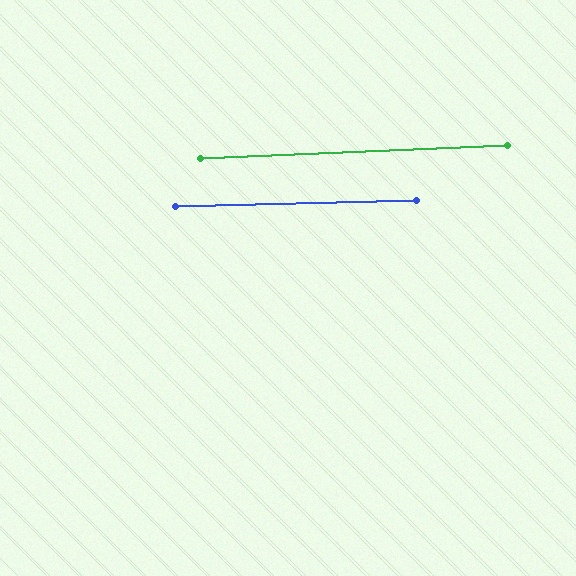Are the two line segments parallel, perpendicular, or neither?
Parallel — their directions differ by only 1.0°.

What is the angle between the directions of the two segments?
Approximately 1 degree.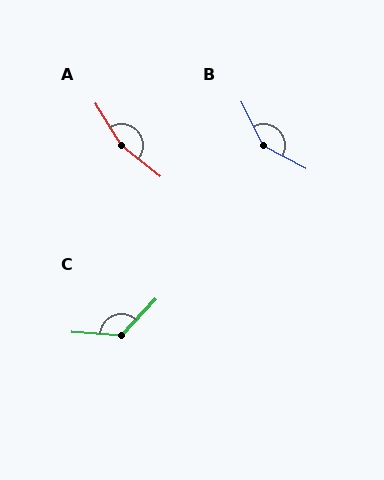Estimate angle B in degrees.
Approximately 145 degrees.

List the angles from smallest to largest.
C (130°), B (145°), A (160°).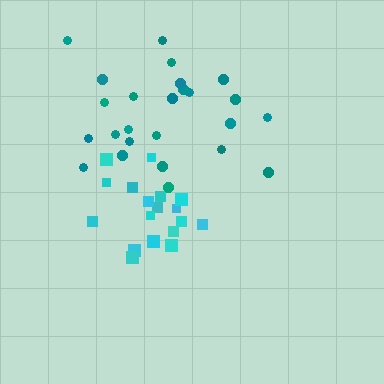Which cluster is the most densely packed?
Cyan.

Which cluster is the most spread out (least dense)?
Teal.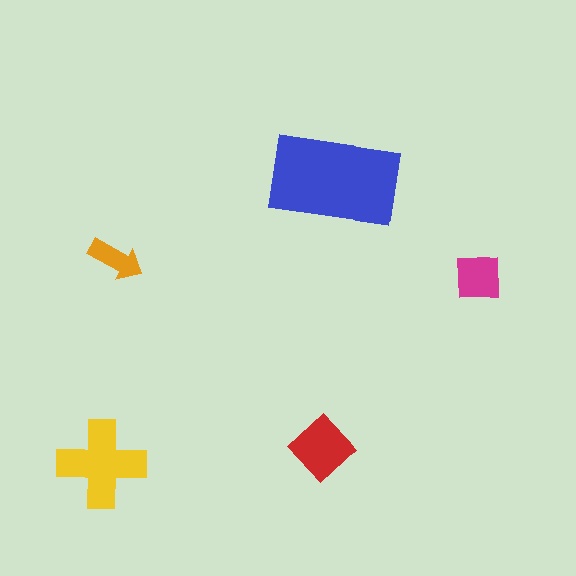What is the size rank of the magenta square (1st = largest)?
4th.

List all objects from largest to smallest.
The blue rectangle, the yellow cross, the red diamond, the magenta square, the orange arrow.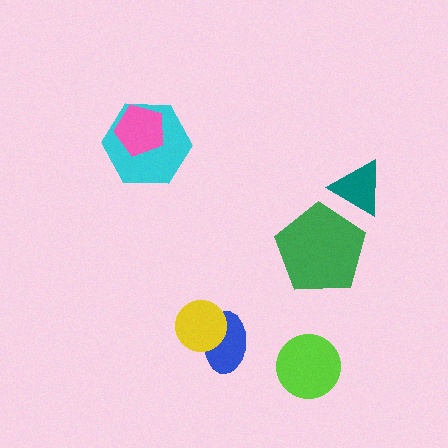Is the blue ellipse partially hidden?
Yes, it is partially covered by another shape.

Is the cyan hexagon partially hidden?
Yes, it is partially covered by another shape.